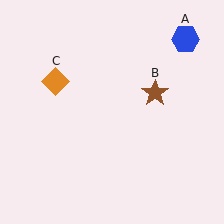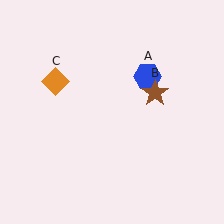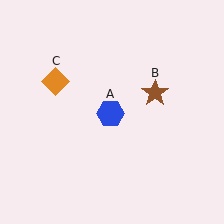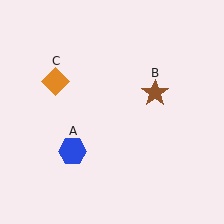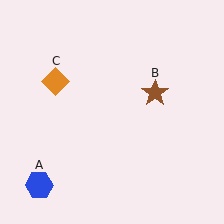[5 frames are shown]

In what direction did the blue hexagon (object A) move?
The blue hexagon (object A) moved down and to the left.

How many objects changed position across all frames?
1 object changed position: blue hexagon (object A).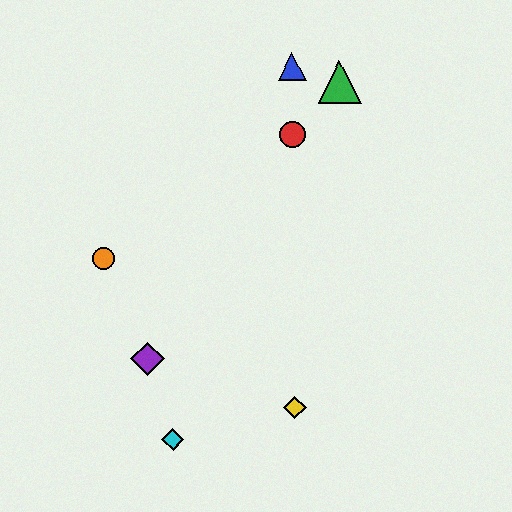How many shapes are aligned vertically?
3 shapes (the red circle, the blue triangle, the yellow diamond) are aligned vertically.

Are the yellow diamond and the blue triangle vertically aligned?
Yes, both are at x≈295.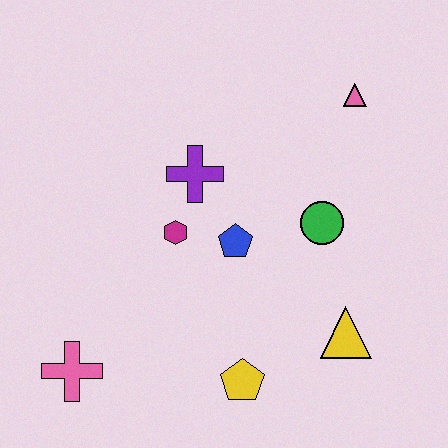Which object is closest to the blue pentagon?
The magenta hexagon is closest to the blue pentagon.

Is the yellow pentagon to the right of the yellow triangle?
No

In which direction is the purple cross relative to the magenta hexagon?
The purple cross is above the magenta hexagon.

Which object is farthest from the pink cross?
The pink triangle is farthest from the pink cross.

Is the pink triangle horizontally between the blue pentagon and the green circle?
No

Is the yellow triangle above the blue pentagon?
No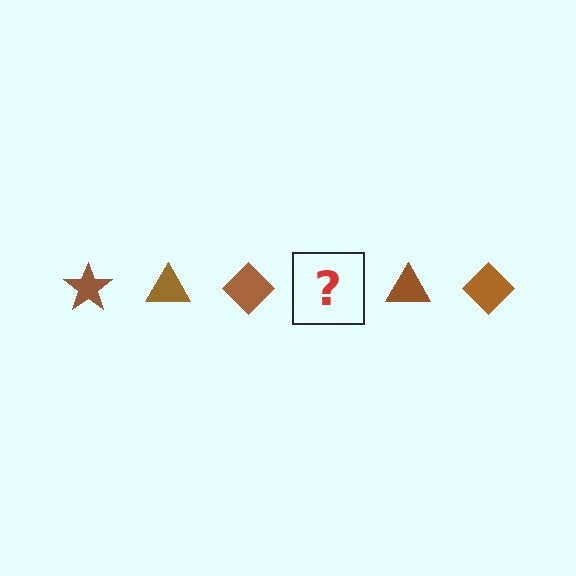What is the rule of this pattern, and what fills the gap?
The rule is that the pattern cycles through star, triangle, diamond shapes in brown. The gap should be filled with a brown star.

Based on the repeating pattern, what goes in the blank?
The blank should be a brown star.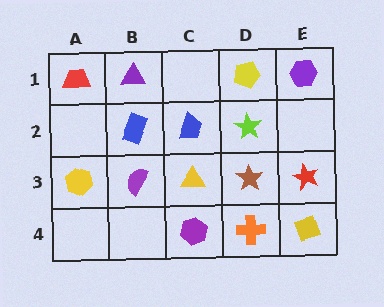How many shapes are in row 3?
5 shapes.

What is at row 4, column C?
A purple hexagon.